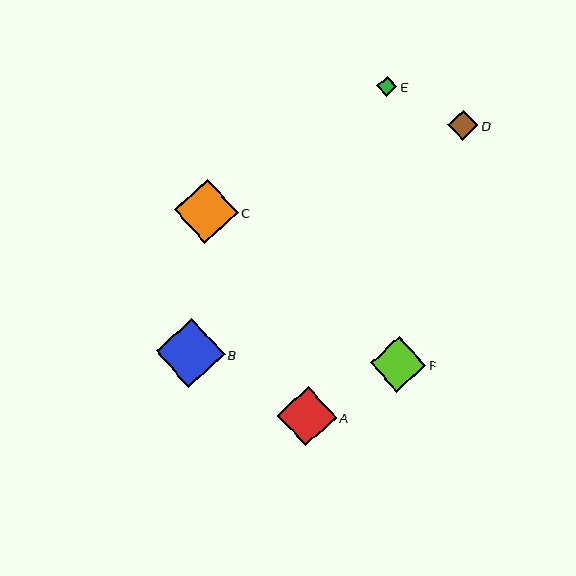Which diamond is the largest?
Diamond B is the largest with a size of approximately 69 pixels.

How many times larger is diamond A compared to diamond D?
Diamond A is approximately 2.0 times the size of diamond D.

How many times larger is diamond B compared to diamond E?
Diamond B is approximately 3.4 times the size of diamond E.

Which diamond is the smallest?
Diamond E is the smallest with a size of approximately 20 pixels.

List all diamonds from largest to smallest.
From largest to smallest: B, C, A, F, D, E.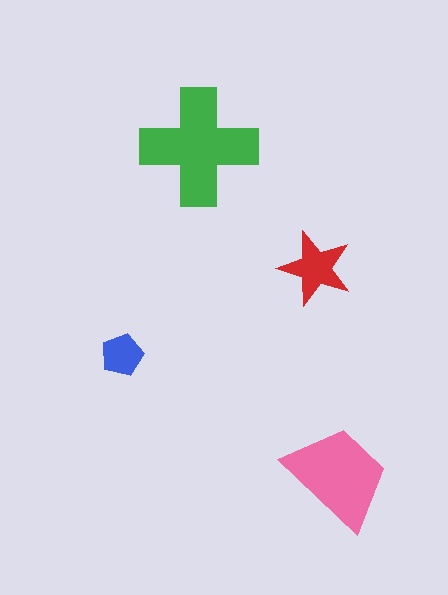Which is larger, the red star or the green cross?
The green cross.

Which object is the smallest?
The blue pentagon.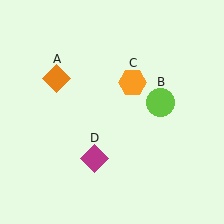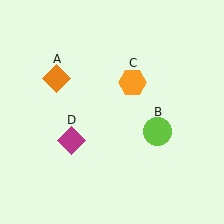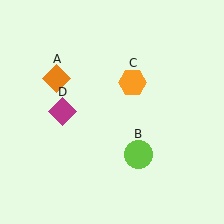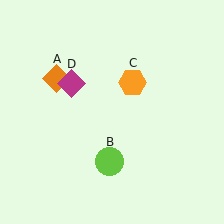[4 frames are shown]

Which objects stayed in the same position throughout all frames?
Orange diamond (object A) and orange hexagon (object C) remained stationary.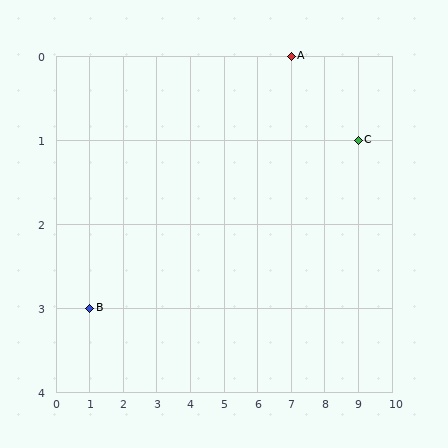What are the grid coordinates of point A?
Point A is at grid coordinates (7, 0).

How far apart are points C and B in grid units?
Points C and B are 8 columns and 2 rows apart (about 8.2 grid units diagonally).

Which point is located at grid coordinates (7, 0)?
Point A is at (7, 0).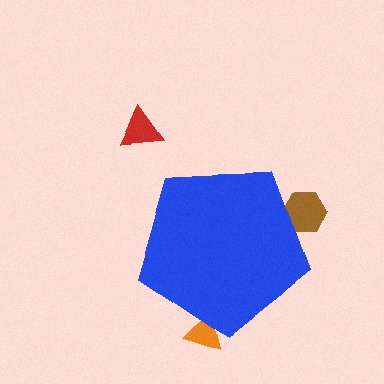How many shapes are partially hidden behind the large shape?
2 shapes are partially hidden.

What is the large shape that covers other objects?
A blue pentagon.